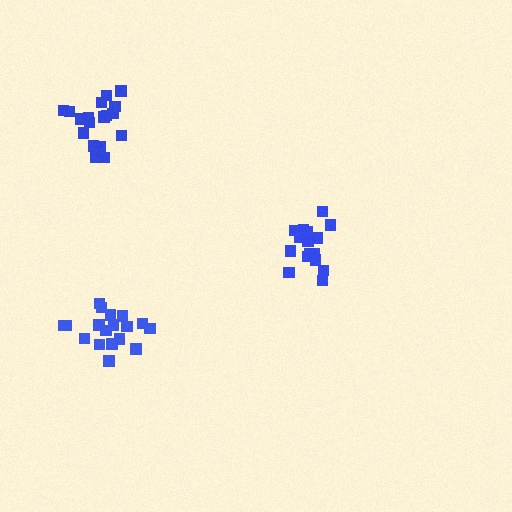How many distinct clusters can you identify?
There are 3 distinct clusters.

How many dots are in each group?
Group 1: 16 dots, Group 2: 19 dots, Group 3: 19 dots (54 total).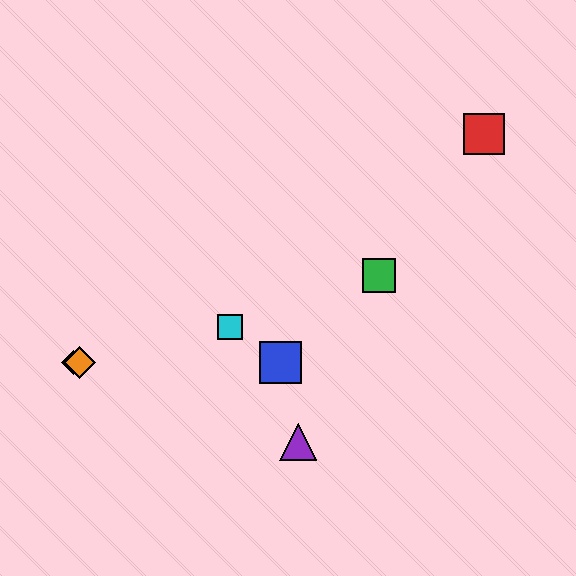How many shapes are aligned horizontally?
3 shapes (the blue square, the yellow diamond, the orange diamond) are aligned horizontally.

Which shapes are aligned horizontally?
The blue square, the yellow diamond, the orange diamond are aligned horizontally.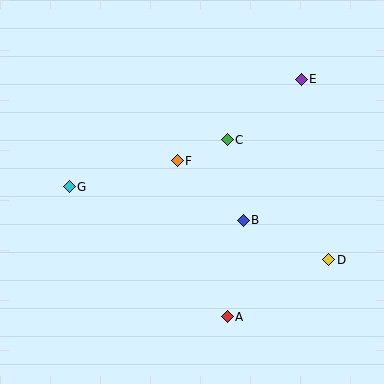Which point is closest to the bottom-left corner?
Point G is closest to the bottom-left corner.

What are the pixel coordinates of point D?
Point D is at (329, 260).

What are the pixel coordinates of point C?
Point C is at (227, 140).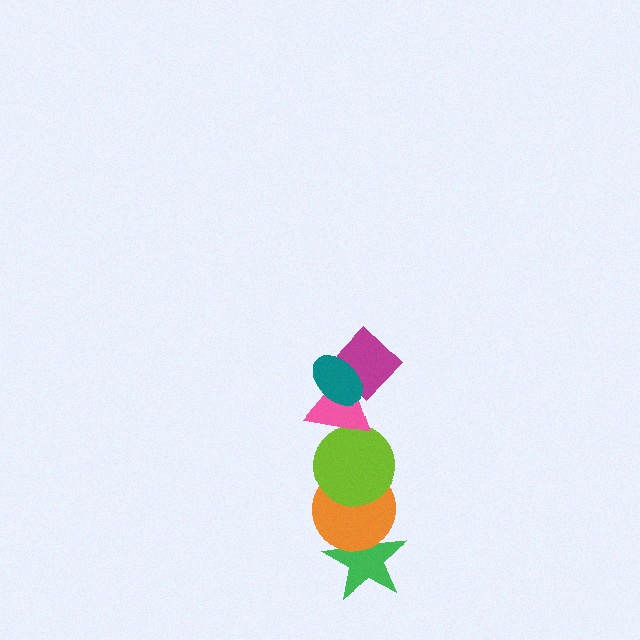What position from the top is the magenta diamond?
The magenta diamond is 2nd from the top.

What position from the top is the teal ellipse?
The teal ellipse is 1st from the top.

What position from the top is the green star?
The green star is 6th from the top.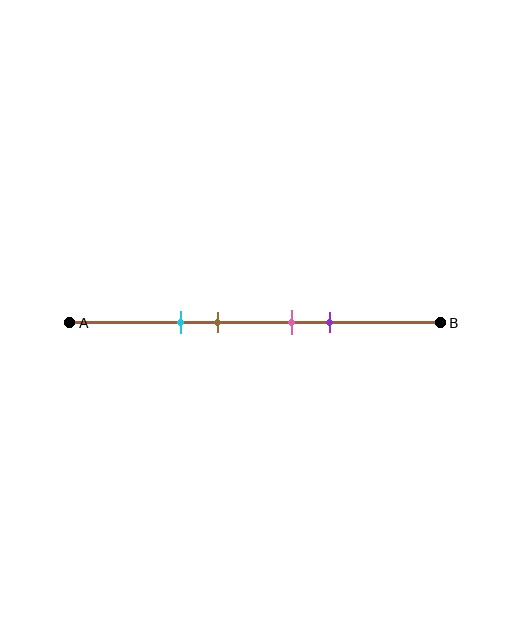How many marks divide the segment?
There are 4 marks dividing the segment.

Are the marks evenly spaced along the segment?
No, the marks are not evenly spaced.